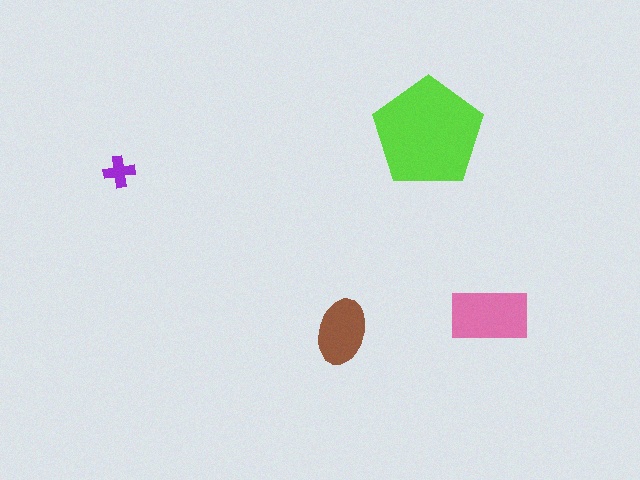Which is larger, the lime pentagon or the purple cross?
The lime pentagon.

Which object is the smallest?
The purple cross.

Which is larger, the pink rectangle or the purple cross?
The pink rectangle.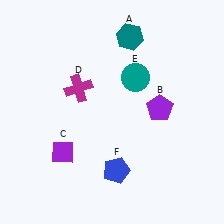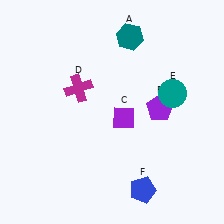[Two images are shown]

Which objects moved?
The objects that moved are: the purple diamond (C), the teal circle (E), the blue pentagon (F).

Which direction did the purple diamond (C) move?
The purple diamond (C) moved right.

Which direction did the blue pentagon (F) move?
The blue pentagon (F) moved right.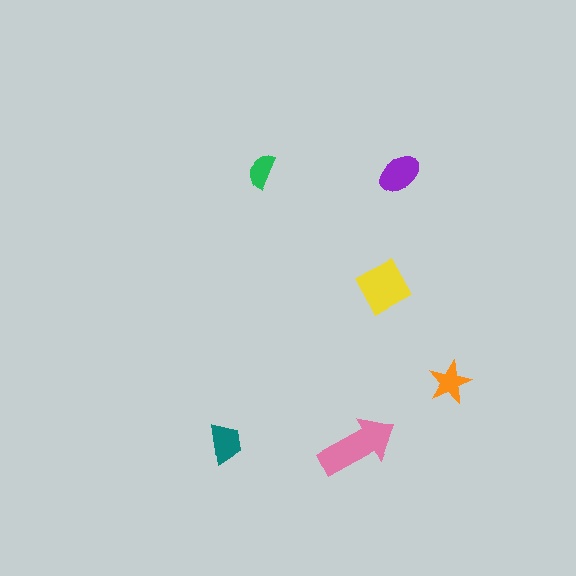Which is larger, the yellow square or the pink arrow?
The pink arrow.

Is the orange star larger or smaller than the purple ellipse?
Smaller.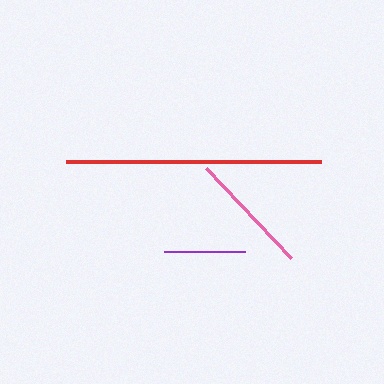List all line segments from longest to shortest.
From longest to shortest: red, pink, purple.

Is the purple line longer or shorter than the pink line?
The pink line is longer than the purple line.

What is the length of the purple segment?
The purple segment is approximately 80 pixels long.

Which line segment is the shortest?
The purple line is the shortest at approximately 80 pixels.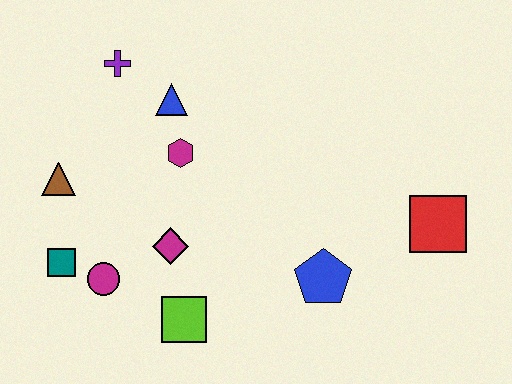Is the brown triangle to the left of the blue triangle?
Yes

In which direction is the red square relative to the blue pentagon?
The red square is to the right of the blue pentagon.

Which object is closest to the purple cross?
The blue triangle is closest to the purple cross.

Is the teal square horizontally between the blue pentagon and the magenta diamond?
No